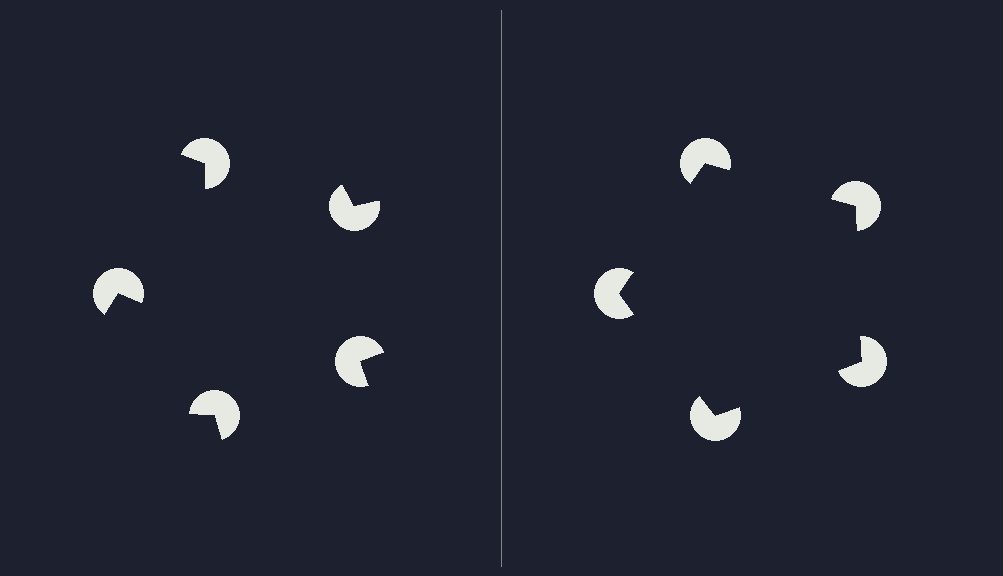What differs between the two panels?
The pac-man discs are positioned identically on both sides; only the wedge orientations differ. On the right they align to a pentagon; on the left they are misaligned.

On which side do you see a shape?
An illusory pentagon appears on the right side. On the left side the wedge cuts are rotated, so no coherent shape forms.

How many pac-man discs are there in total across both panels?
10 — 5 on each side.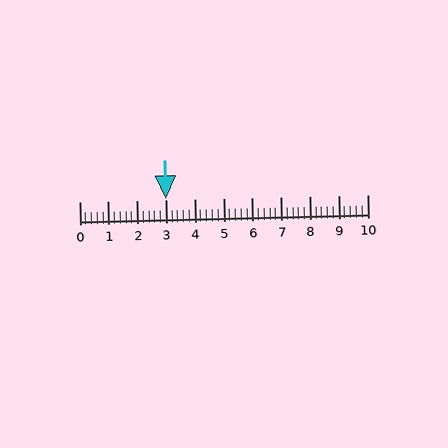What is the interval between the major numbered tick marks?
The major tick marks are spaced 1 units apart.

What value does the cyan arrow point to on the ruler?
The cyan arrow points to approximately 3.0.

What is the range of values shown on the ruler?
The ruler shows values from 0 to 10.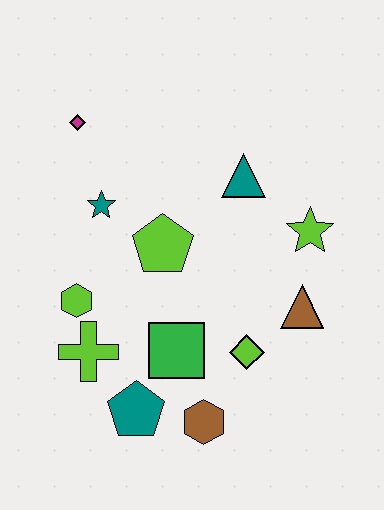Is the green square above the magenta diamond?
No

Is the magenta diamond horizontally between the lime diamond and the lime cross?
No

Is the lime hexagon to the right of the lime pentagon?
No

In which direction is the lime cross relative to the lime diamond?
The lime cross is to the left of the lime diamond.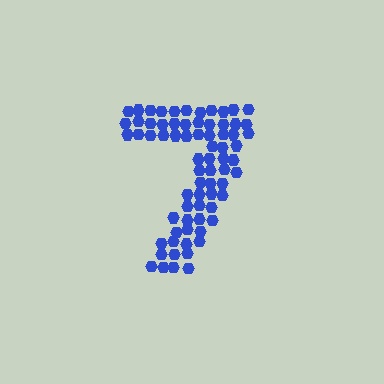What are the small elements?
The small elements are hexagons.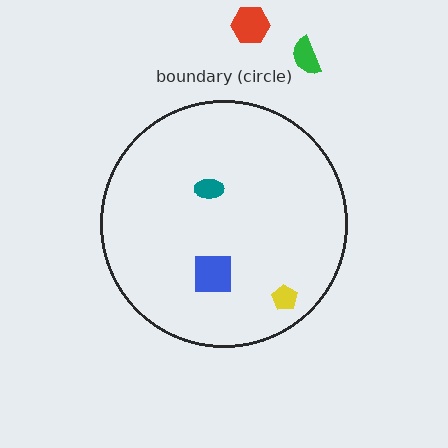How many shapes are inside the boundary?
3 inside, 2 outside.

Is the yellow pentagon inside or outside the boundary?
Inside.